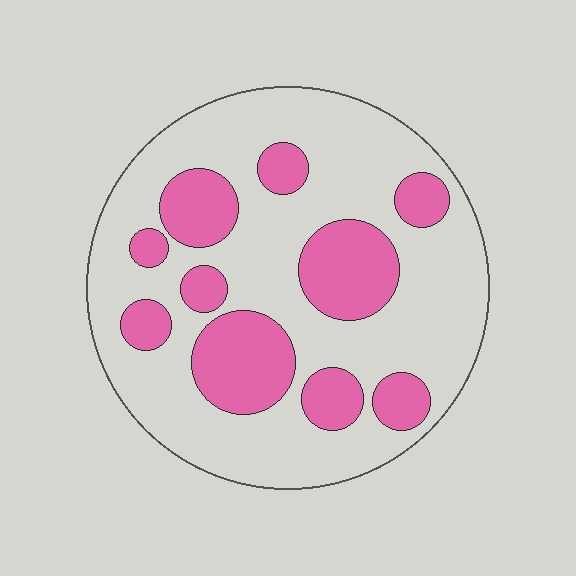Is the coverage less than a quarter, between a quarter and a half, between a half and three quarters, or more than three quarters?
Between a quarter and a half.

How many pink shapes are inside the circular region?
10.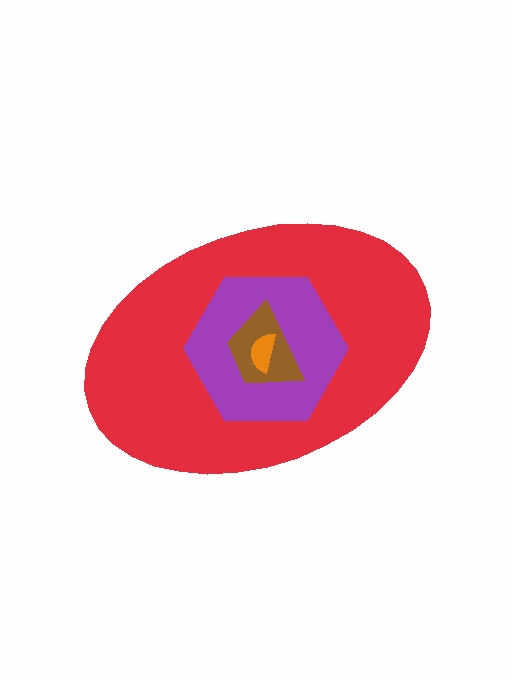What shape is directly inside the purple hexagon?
The brown trapezoid.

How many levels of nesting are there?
4.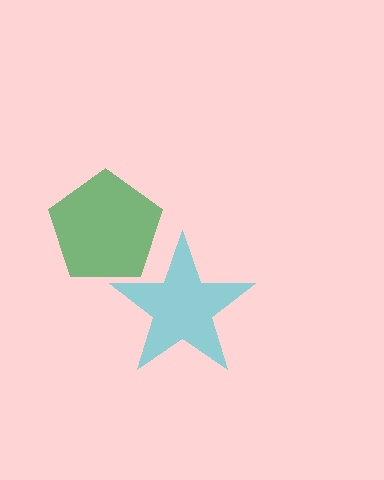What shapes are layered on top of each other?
The layered shapes are: a cyan star, a green pentagon.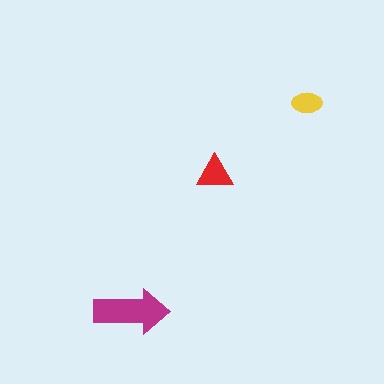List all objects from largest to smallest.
The magenta arrow, the red triangle, the yellow ellipse.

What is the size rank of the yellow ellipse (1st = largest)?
3rd.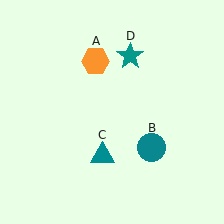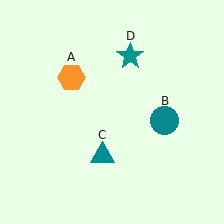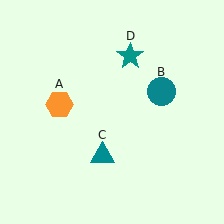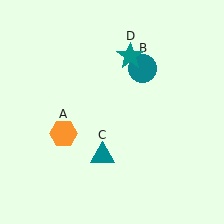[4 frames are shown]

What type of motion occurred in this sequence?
The orange hexagon (object A), teal circle (object B) rotated counterclockwise around the center of the scene.